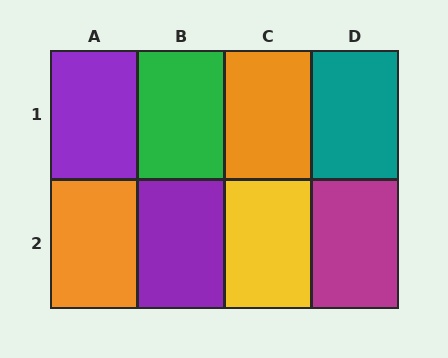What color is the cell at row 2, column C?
Yellow.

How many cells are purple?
2 cells are purple.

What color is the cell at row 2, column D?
Magenta.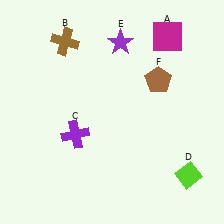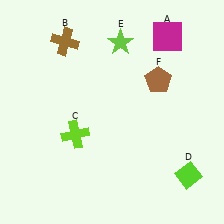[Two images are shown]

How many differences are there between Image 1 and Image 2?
There are 2 differences between the two images.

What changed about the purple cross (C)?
In Image 1, C is purple. In Image 2, it changed to lime.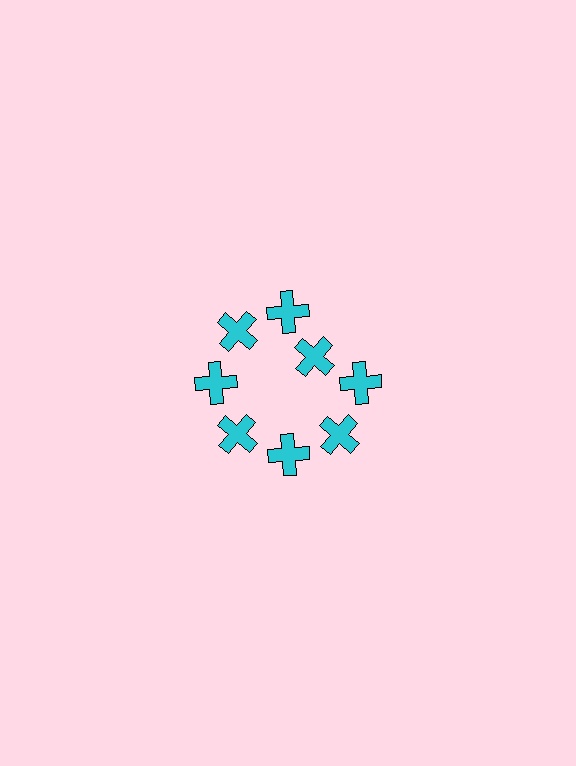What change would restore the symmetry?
The symmetry would be restored by moving it outward, back onto the ring so that all 8 crosses sit at equal angles and equal distance from the center.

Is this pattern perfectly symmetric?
No. The 8 cyan crosses are arranged in a ring, but one element near the 2 o'clock position is pulled inward toward the center, breaking the 8-fold rotational symmetry.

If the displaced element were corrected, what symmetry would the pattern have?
It would have 8-fold rotational symmetry — the pattern would map onto itself every 45 degrees.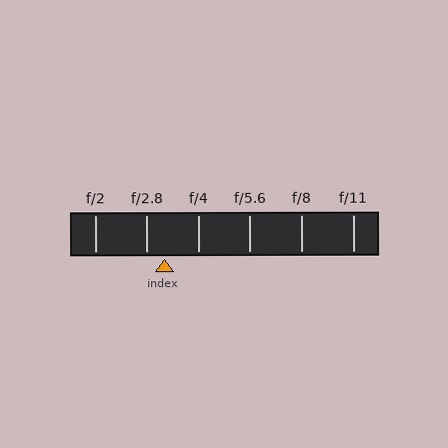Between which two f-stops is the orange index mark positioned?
The index mark is between f/2.8 and f/4.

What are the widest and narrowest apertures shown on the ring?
The widest aperture shown is f/2 and the narrowest is f/11.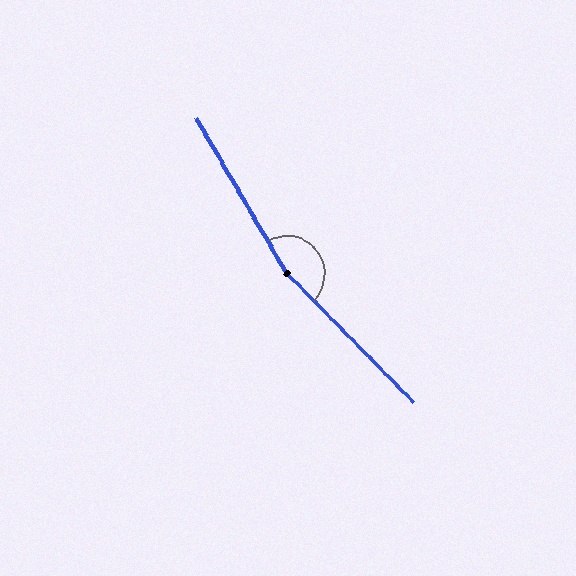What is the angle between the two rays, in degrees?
Approximately 165 degrees.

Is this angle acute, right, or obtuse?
It is obtuse.